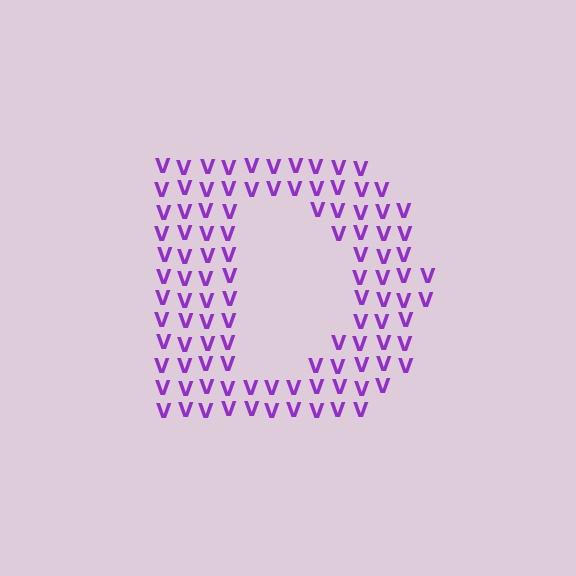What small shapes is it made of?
It is made of small letter V's.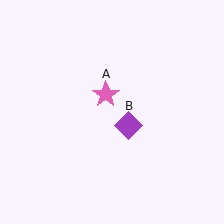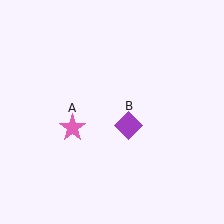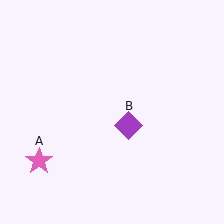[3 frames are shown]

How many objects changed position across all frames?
1 object changed position: pink star (object A).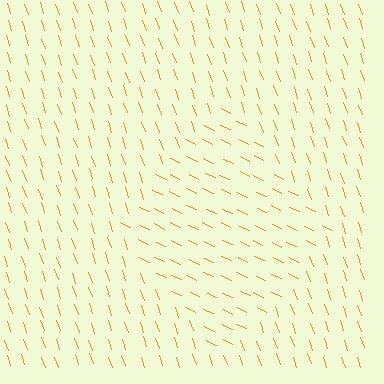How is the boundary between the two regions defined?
The boundary is defined purely by a change in line orientation (approximately 45 degrees difference). All lines are the same color and thickness.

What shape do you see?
I see a diamond.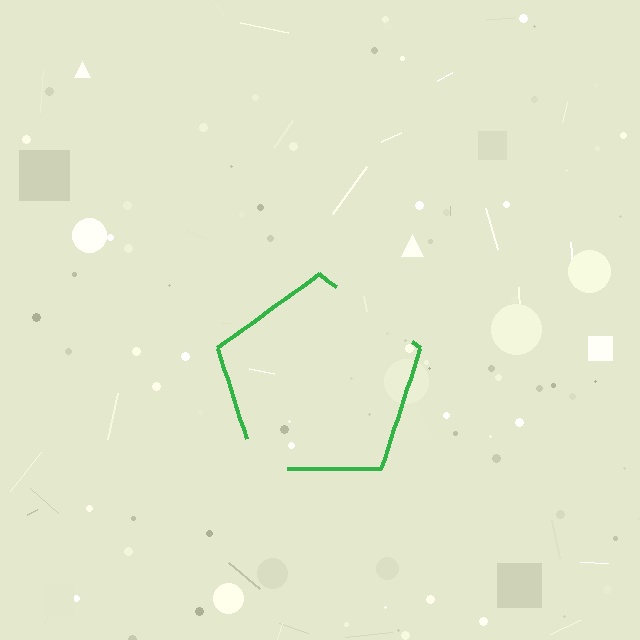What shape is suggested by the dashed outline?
The dashed outline suggests a pentagon.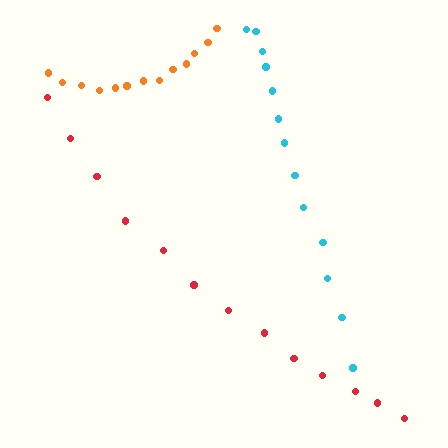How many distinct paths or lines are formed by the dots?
There are 3 distinct paths.